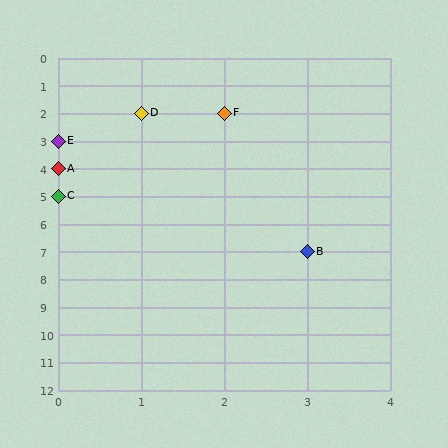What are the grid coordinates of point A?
Point A is at grid coordinates (0, 4).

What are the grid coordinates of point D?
Point D is at grid coordinates (1, 2).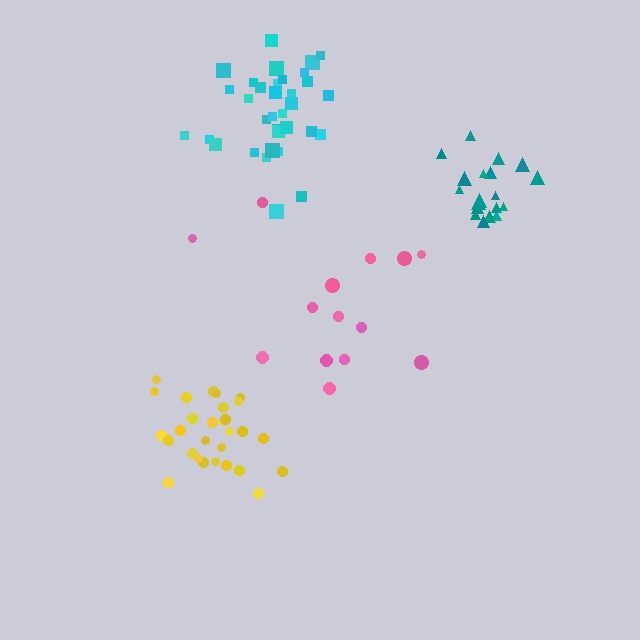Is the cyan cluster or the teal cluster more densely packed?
Teal.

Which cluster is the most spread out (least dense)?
Pink.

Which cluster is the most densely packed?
Teal.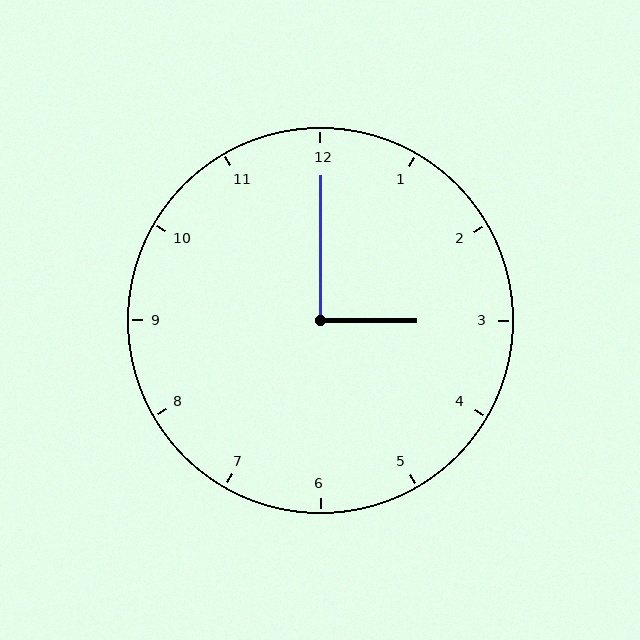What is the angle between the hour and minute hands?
Approximately 90 degrees.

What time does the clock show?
3:00.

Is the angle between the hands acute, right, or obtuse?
It is right.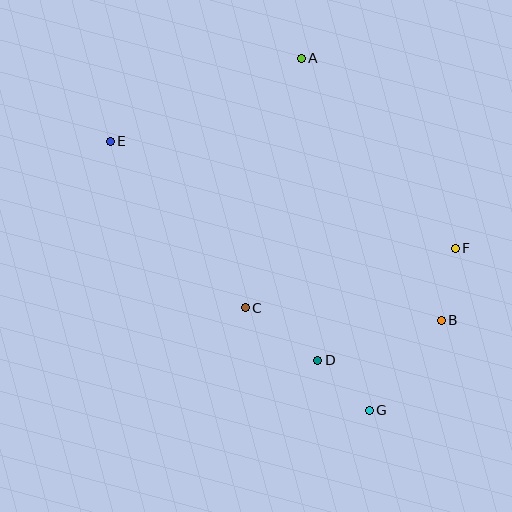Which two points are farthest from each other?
Points B and E are farthest from each other.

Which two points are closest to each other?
Points D and G are closest to each other.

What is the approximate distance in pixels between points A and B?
The distance between A and B is approximately 297 pixels.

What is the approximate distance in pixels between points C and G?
The distance between C and G is approximately 161 pixels.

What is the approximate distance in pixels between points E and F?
The distance between E and F is approximately 361 pixels.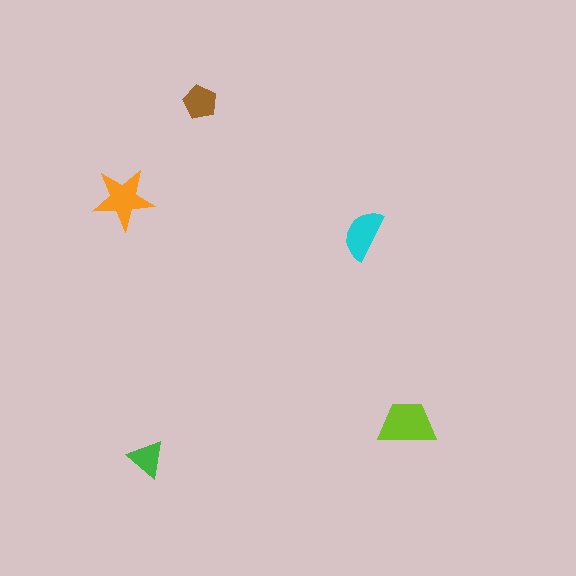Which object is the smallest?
The green triangle.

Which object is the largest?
The lime trapezoid.